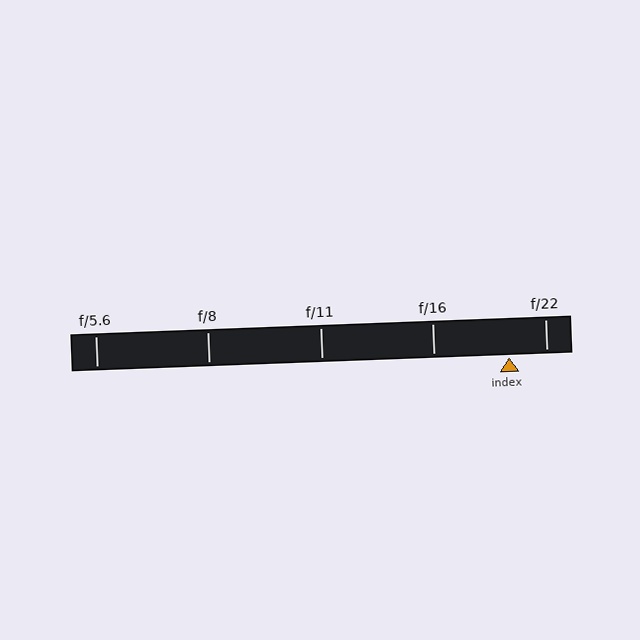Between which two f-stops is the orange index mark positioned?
The index mark is between f/16 and f/22.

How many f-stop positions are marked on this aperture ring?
There are 5 f-stop positions marked.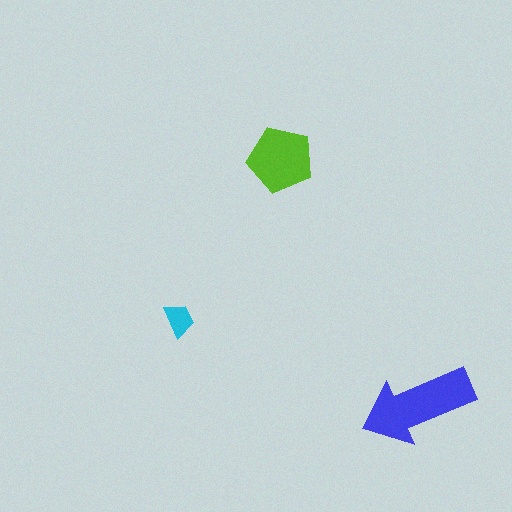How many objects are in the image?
There are 3 objects in the image.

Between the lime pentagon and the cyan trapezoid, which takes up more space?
The lime pentagon.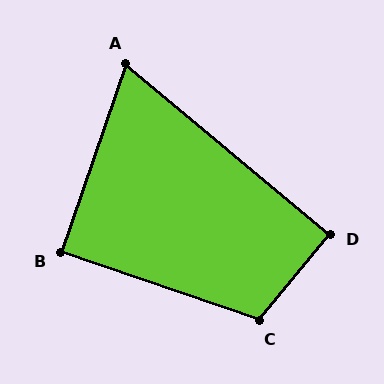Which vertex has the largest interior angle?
C, at approximately 111 degrees.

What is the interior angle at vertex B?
Approximately 90 degrees (approximately right).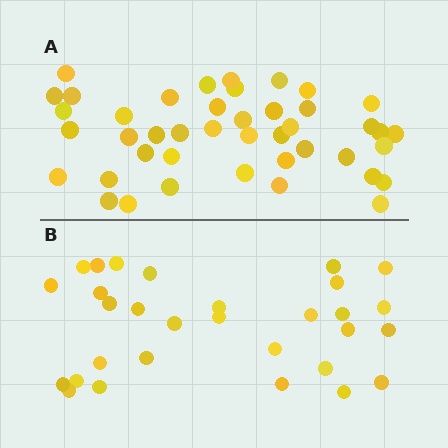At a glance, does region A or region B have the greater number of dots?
Region A (the top region) has more dots.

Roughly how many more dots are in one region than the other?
Region A has approximately 15 more dots than region B.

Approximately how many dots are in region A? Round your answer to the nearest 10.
About 40 dots. (The exact count is 43, which rounds to 40.)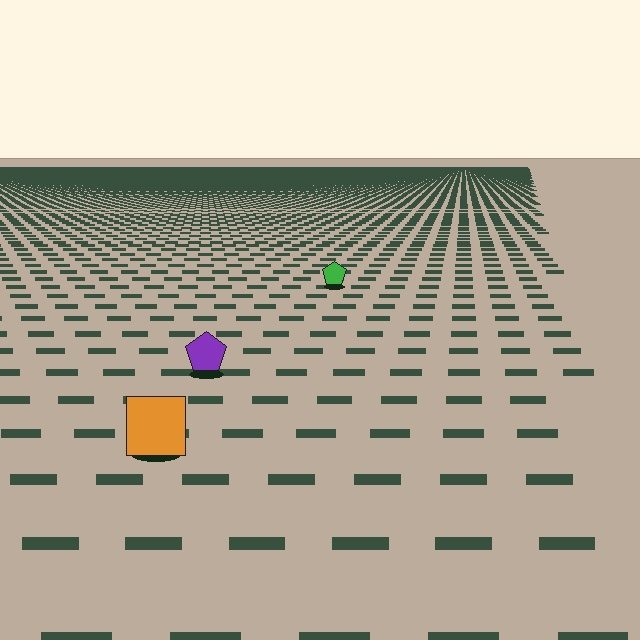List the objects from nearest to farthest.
From nearest to farthest: the orange square, the purple pentagon, the green pentagon.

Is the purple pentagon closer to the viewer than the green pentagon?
Yes. The purple pentagon is closer — you can tell from the texture gradient: the ground texture is coarser near it.